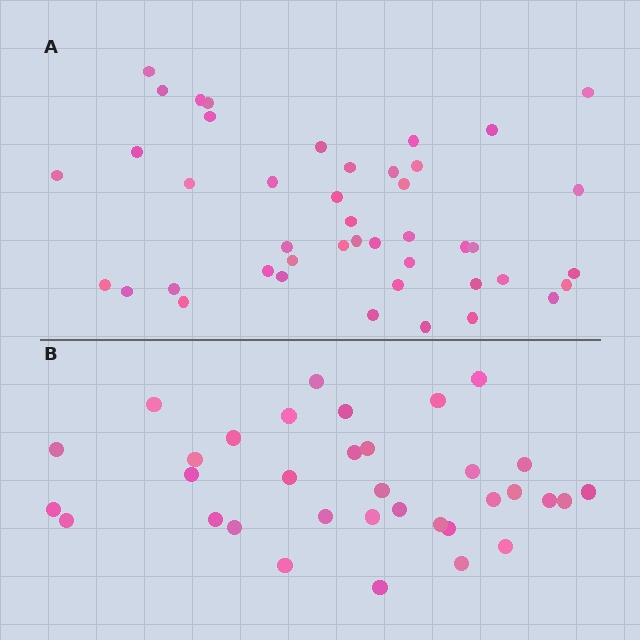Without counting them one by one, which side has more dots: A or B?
Region A (the top region) has more dots.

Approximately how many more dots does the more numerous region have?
Region A has roughly 10 or so more dots than region B.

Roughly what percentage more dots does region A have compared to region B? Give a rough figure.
About 30% more.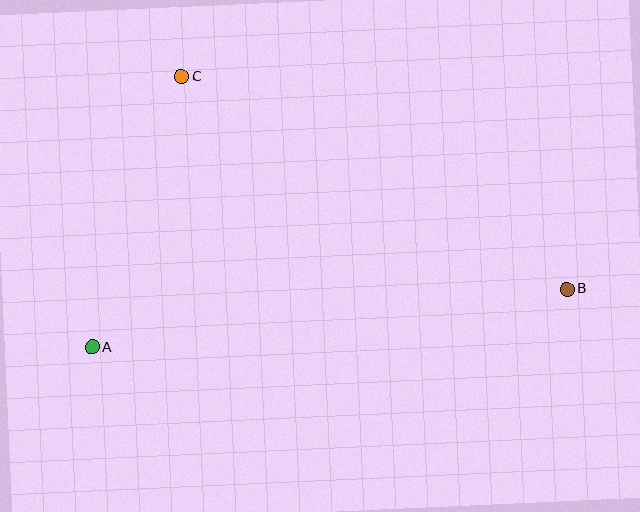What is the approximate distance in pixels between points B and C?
The distance between B and C is approximately 440 pixels.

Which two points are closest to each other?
Points A and C are closest to each other.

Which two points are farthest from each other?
Points A and B are farthest from each other.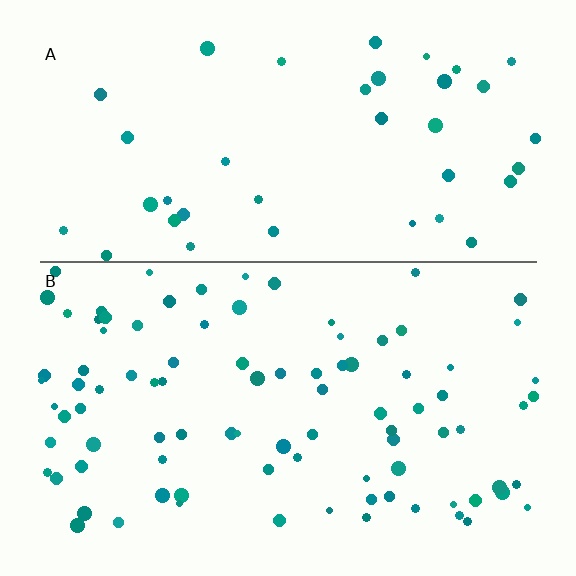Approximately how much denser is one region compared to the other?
Approximately 2.3× — region B over region A.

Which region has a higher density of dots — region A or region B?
B (the bottom).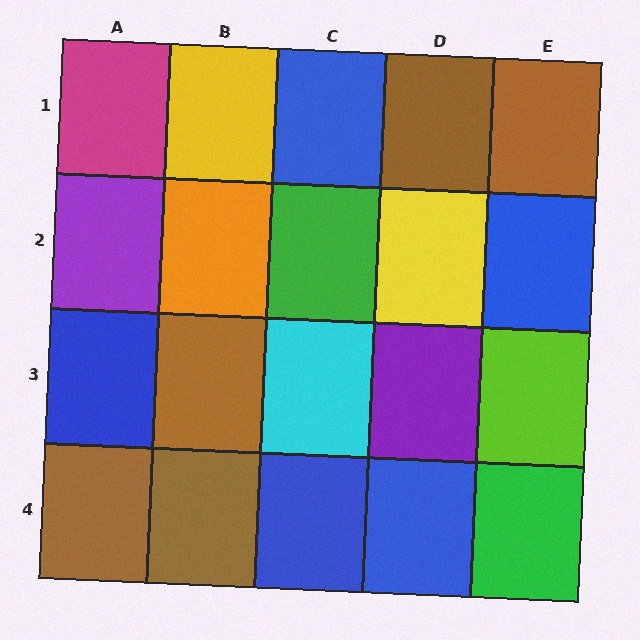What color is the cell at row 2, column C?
Green.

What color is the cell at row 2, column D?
Yellow.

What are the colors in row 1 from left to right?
Magenta, yellow, blue, brown, brown.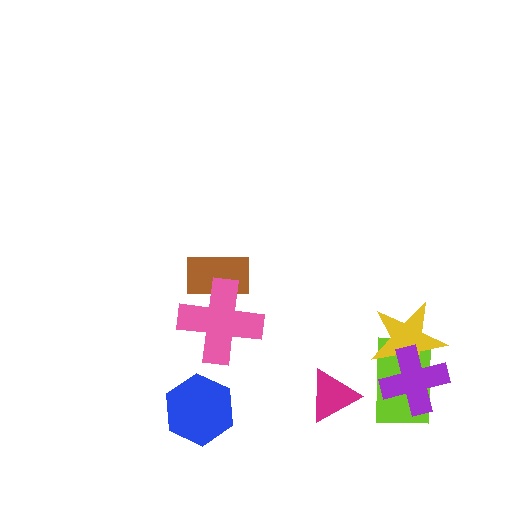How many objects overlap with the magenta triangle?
0 objects overlap with the magenta triangle.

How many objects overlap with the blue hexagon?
0 objects overlap with the blue hexagon.